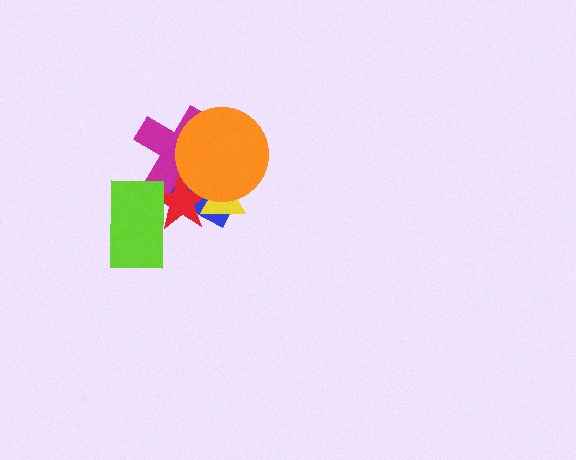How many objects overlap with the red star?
5 objects overlap with the red star.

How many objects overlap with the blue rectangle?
4 objects overlap with the blue rectangle.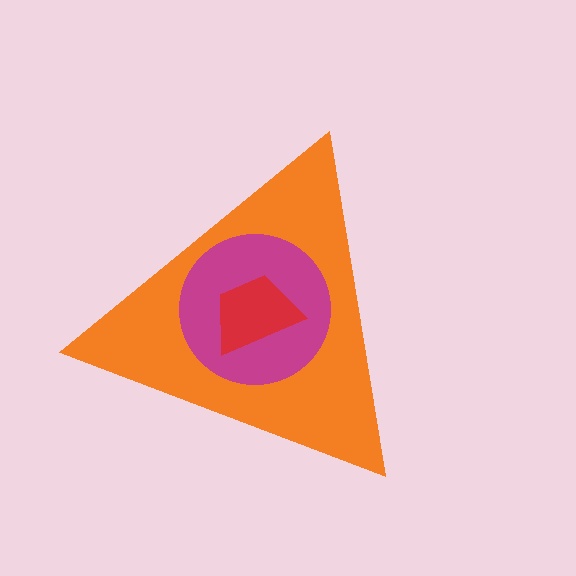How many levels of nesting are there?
3.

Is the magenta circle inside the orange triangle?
Yes.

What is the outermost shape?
The orange triangle.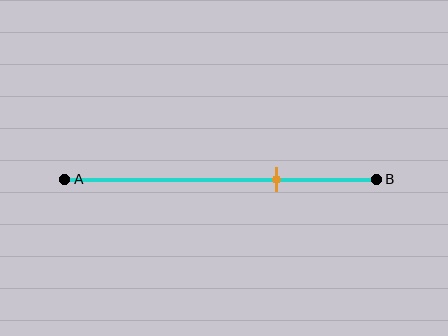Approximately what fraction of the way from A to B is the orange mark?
The orange mark is approximately 70% of the way from A to B.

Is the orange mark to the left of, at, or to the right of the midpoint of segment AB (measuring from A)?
The orange mark is to the right of the midpoint of segment AB.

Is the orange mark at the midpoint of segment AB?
No, the mark is at about 70% from A, not at the 50% midpoint.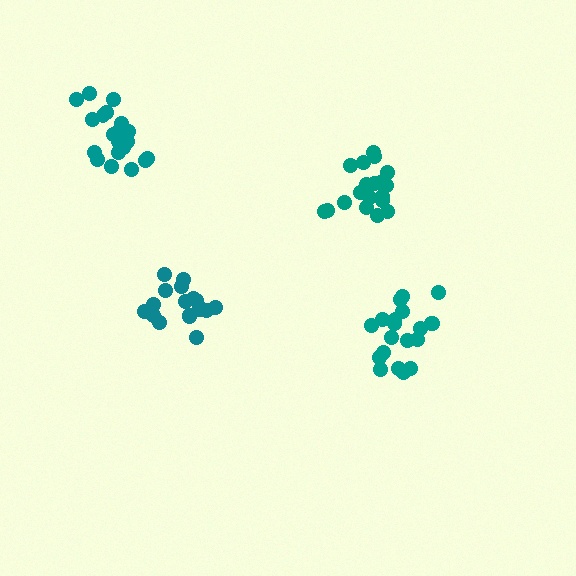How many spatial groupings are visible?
There are 4 spatial groupings.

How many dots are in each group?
Group 1: 20 dots, Group 2: 18 dots, Group 3: 20 dots, Group 4: 19 dots (77 total).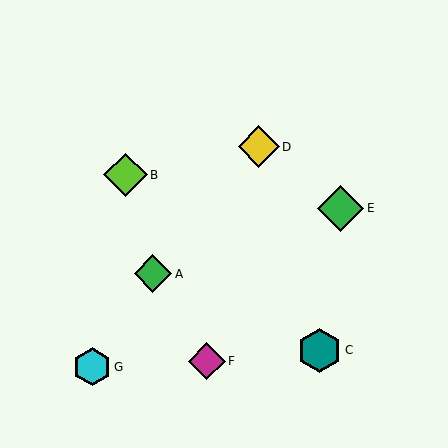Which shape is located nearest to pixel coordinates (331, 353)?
The teal hexagon (labeled C) at (319, 351) is nearest to that location.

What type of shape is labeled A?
Shape A is a green diamond.